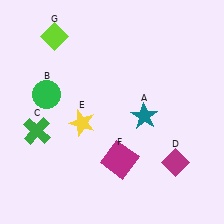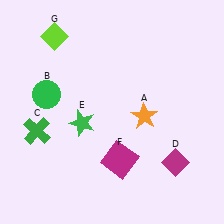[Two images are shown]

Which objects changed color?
A changed from teal to orange. E changed from yellow to green.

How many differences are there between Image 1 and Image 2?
There are 2 differences between the two images.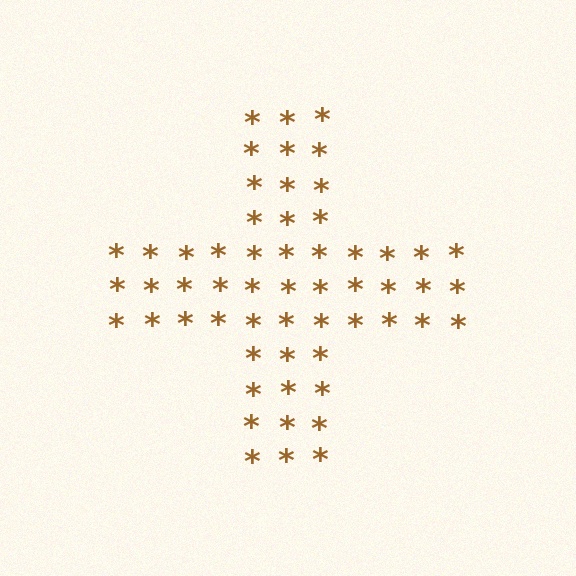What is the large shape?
The large shape is a cross.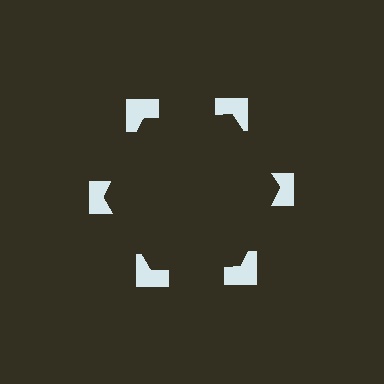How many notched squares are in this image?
There are 6 — one at each vertex of the illusory hexagon.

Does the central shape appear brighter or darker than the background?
It typically appears slightly darker than the background, even though no actual brightness change is drawn.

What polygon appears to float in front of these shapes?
An illusory hexagon — its edges are inferred from the aligned wedge cuts in the notched squares, not physically drawn.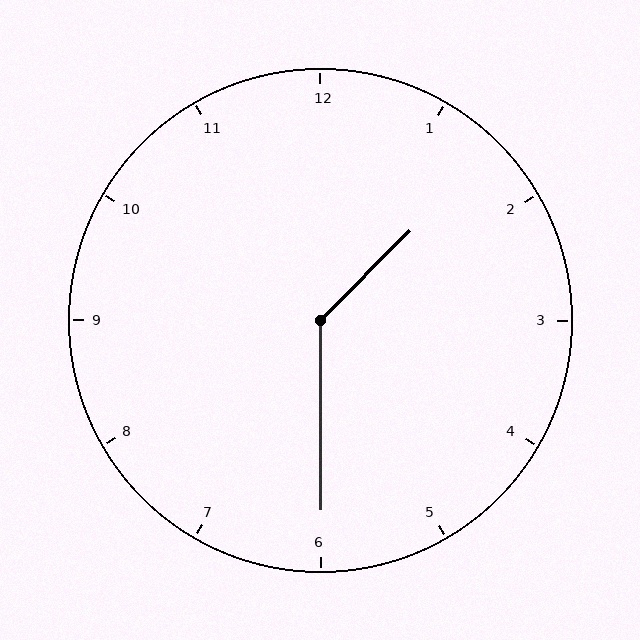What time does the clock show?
1:30.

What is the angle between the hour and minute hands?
Approximately 135 degrees.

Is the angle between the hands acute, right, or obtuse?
It is obtuse.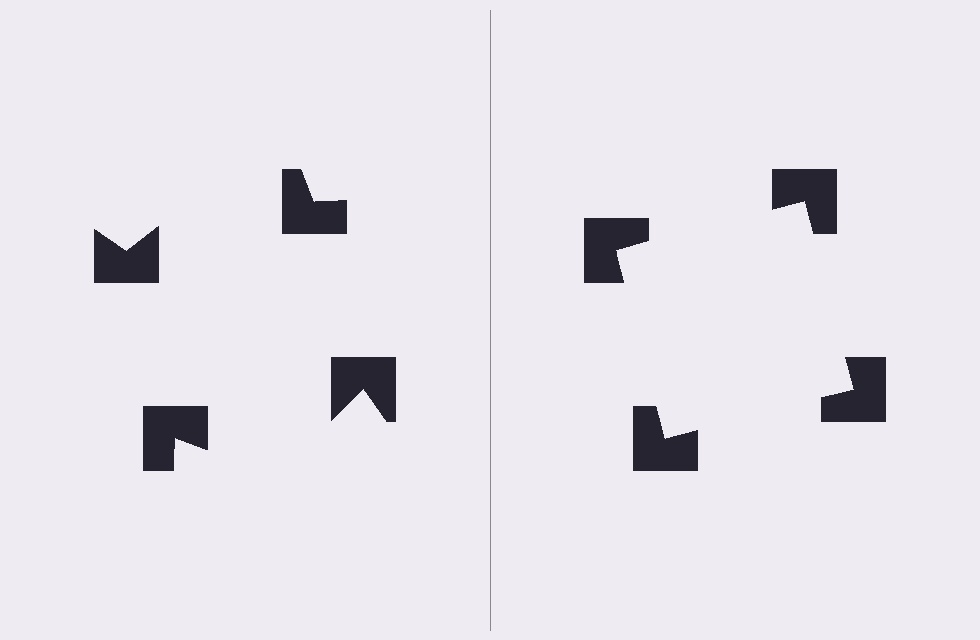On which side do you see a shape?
An illusory square appears on the right side. On the left side the wedge cuts are rotated, so no coherent shape forms.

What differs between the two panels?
The notched squares are positioned identically on both sides; only the wedge orientations differ. On the right they align to a square; on the left they are misaligned.